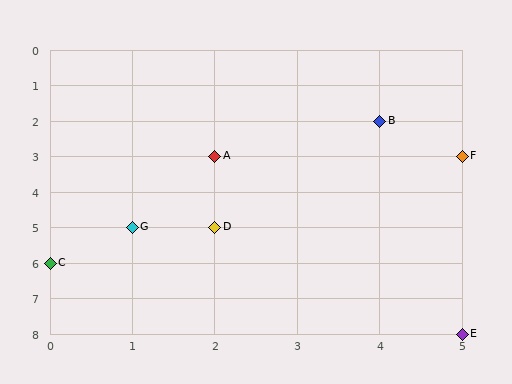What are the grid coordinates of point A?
Point A is at grid coordinates (2, 3).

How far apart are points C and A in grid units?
Points C and A are 2 columns and 3 rows apart (about 3.6 grid units diagonally).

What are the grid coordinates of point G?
Point G is at grid coordinates (1, 5).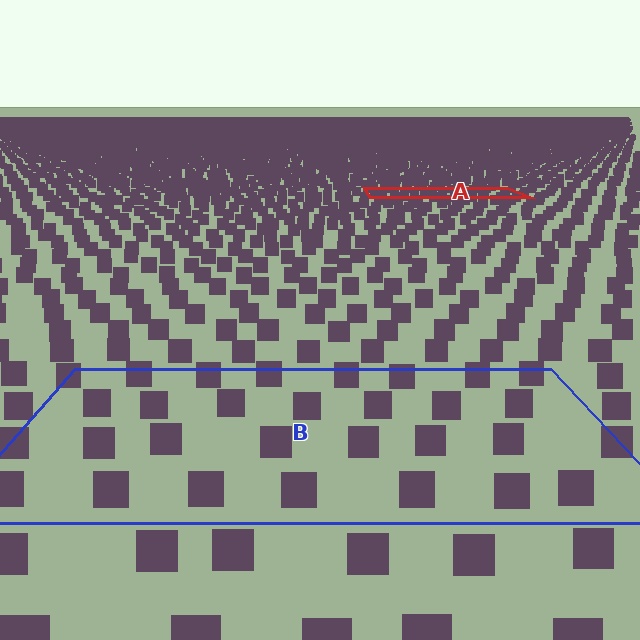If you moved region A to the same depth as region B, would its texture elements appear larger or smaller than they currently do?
They would appear larger. At a closer depth, the same texture elements are projected at a bigger on-screen size.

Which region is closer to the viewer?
Region B is closer. The texture elements there are larger and more spread out.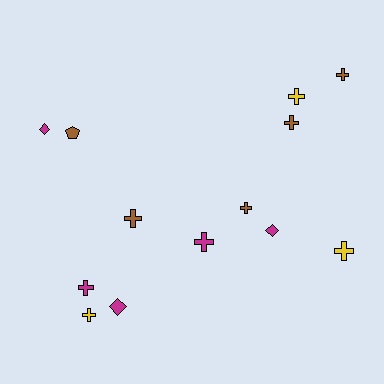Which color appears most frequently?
Brown, with 5 objects.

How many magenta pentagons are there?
There are no magenta pentagons.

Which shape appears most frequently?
Cross, with 9 objects.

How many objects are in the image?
There are 13 objects.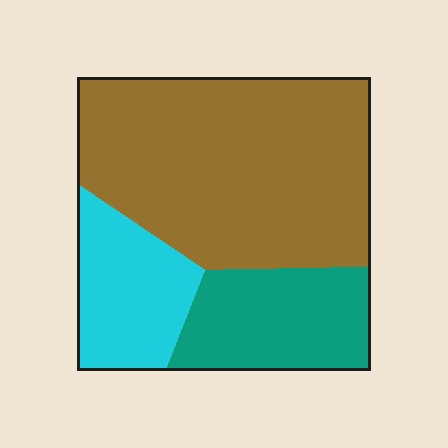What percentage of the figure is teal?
Teal takes up about one fifth (1/5) of the figure.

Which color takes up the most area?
Brown, at roughly 60%.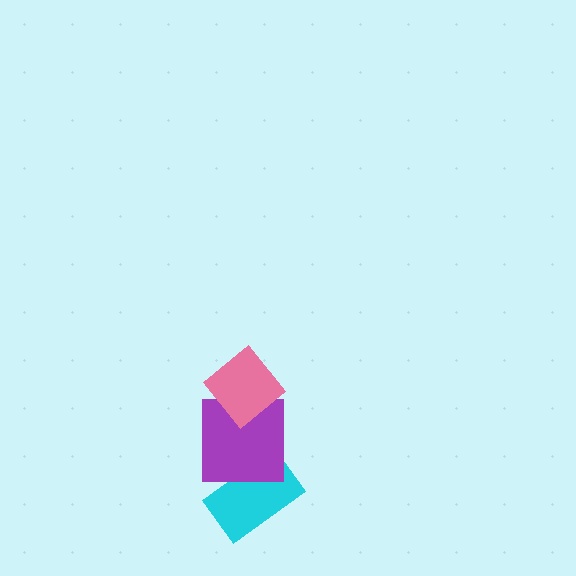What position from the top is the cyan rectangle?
The cyan rectangle is 3rd from the top.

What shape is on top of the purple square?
The pink diamond is on top of the purple square.